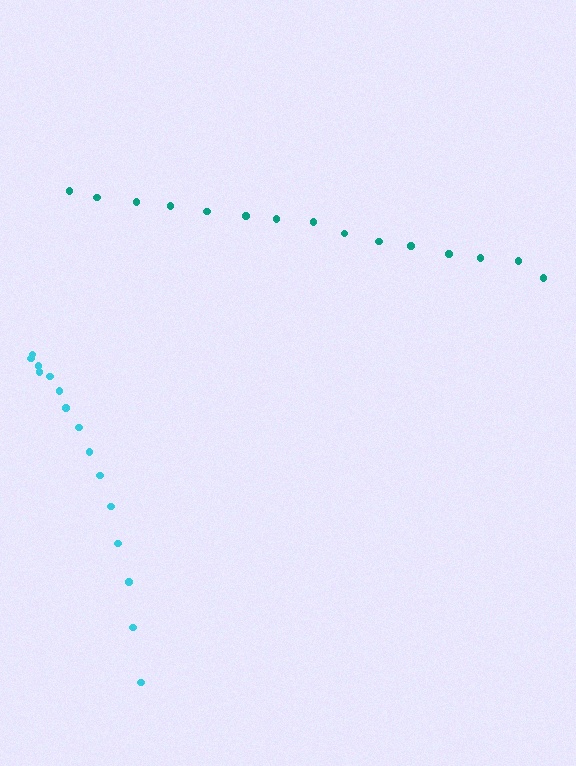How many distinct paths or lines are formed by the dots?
There are 2 distinct paths.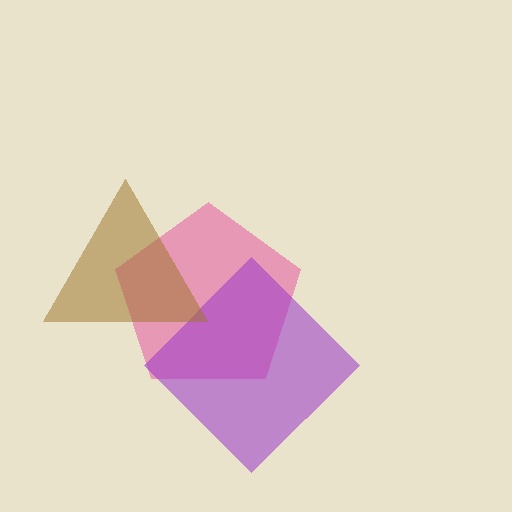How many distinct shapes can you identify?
There are 3 distinct shapes: a pink pentagon, a purple diamond, a brown triangle.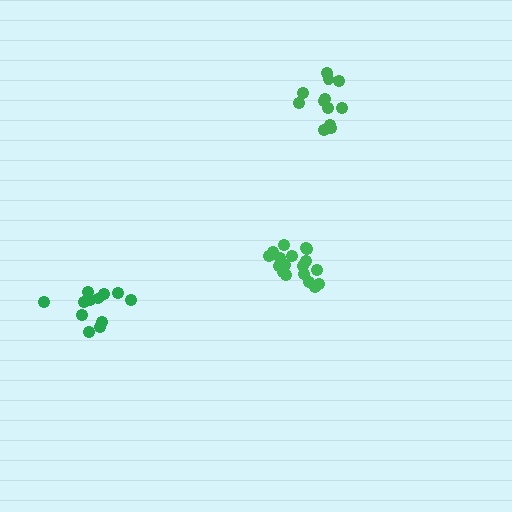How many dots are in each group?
Group 1: 12 dots, Group 2: 12 dots, Group 3: 18 dots (42 total).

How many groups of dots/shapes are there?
There are 3 groups.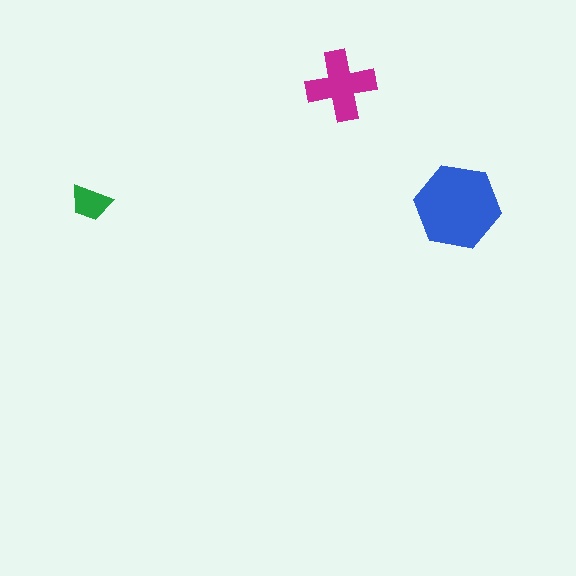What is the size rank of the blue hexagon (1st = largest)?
1st.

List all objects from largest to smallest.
The blue hexagon, the magenta cross, the green trapezoid.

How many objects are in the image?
There are 3 objects in the image.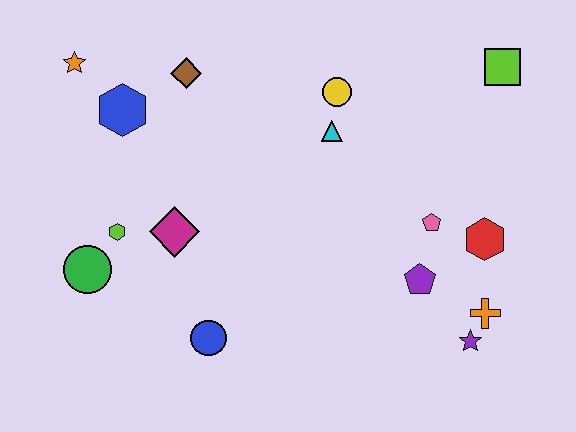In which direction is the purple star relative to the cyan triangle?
The purple star is below the cyan triangle.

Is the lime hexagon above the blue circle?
Yes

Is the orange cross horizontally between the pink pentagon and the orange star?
No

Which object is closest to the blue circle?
The magenta diamond is closest to the blue circle.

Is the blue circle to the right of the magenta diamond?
Yes